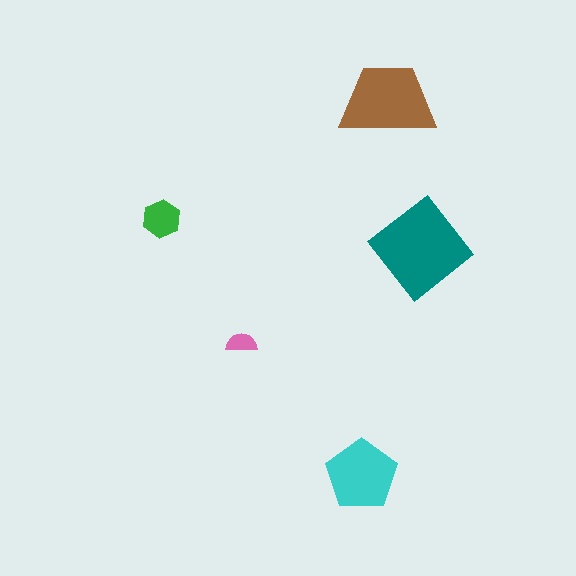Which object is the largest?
The teal diamond.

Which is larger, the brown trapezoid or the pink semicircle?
The brown trapezoid.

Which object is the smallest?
The pink semicircle.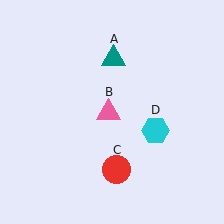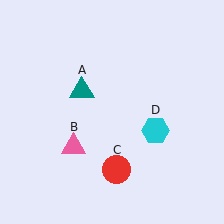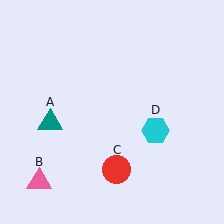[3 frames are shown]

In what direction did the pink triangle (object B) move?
The pink triangle (object B) moved down and to the left.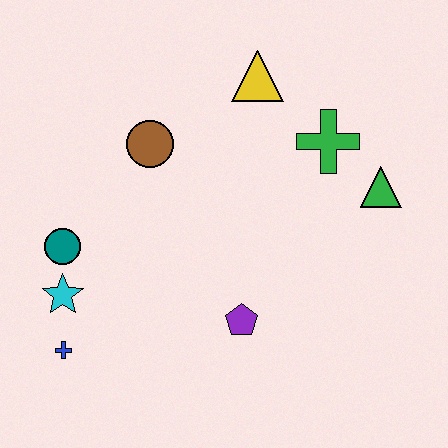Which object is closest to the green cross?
The green triangle is closest to the green cross.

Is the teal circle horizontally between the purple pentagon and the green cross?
No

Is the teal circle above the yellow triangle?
No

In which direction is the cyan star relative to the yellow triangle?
The cyan star is below the yellow triangle.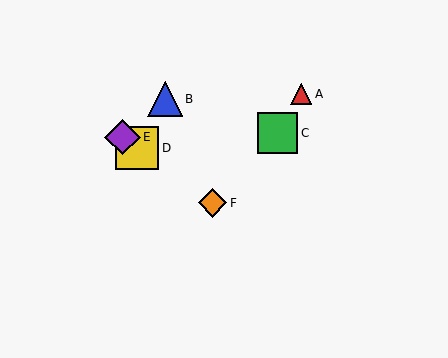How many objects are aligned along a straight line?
3 objects (D, E, F) are aligned along a straight line.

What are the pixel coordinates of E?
Object E is at (123, 137).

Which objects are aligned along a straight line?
Objects D, E, F are aligned along a straight line.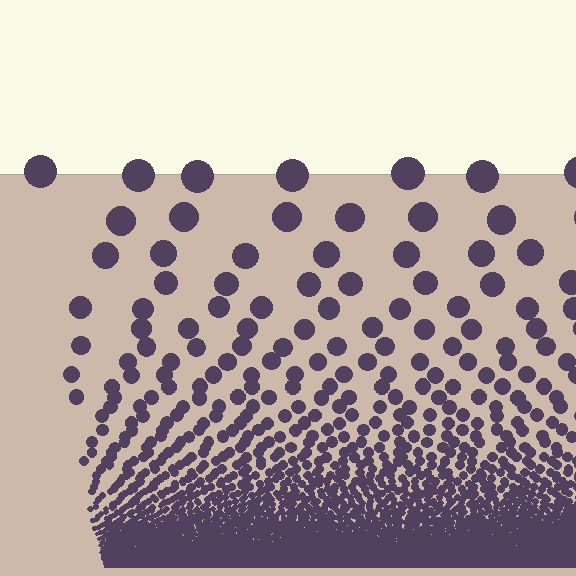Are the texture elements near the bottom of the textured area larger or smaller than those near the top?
Smaller. The gradient is inverted — elements near the bottom are smaller and denser.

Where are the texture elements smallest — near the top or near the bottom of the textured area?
Near the bottom.